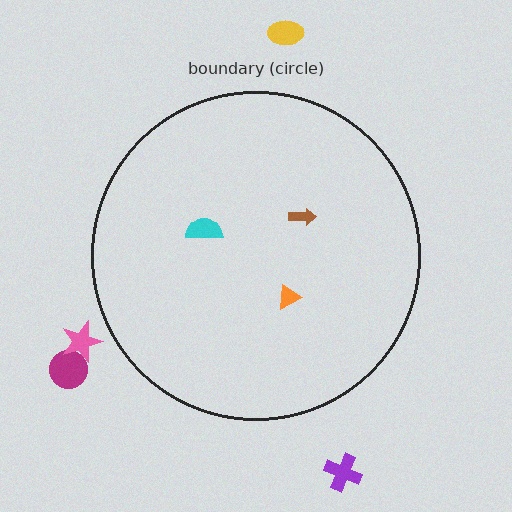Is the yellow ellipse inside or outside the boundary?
Outside.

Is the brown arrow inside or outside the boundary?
Inside.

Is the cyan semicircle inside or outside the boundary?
Inside.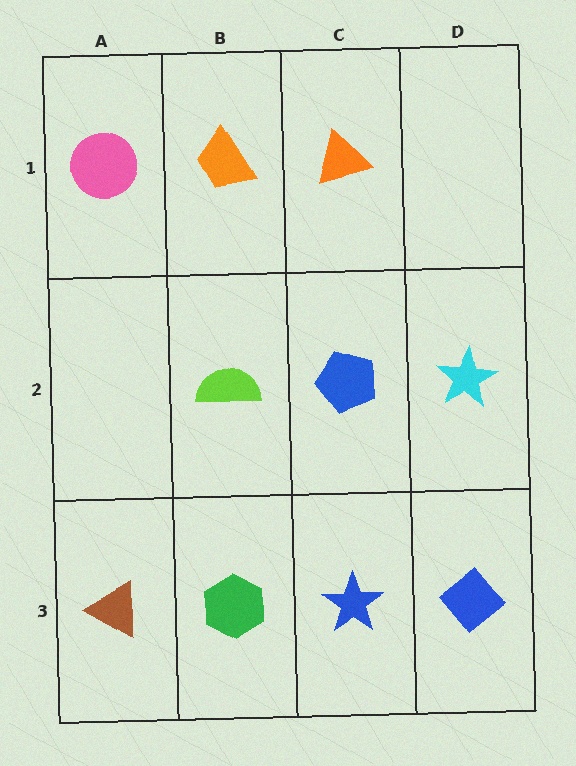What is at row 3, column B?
A green hexagon.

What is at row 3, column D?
A blue diamond.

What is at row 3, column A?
A brown triangle.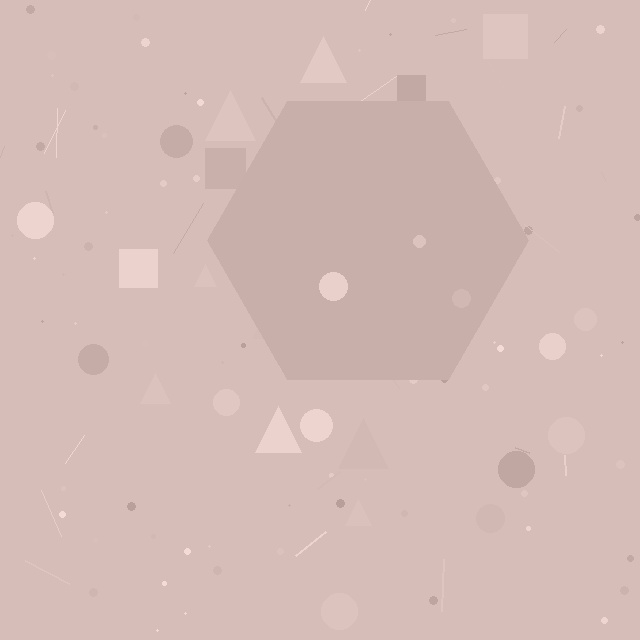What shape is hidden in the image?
A hexagon is hidden in the image.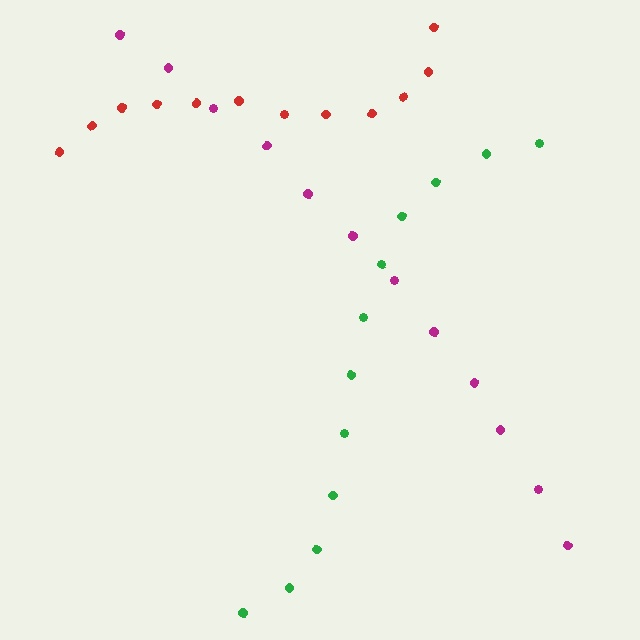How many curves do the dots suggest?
There are 3 distinct paths.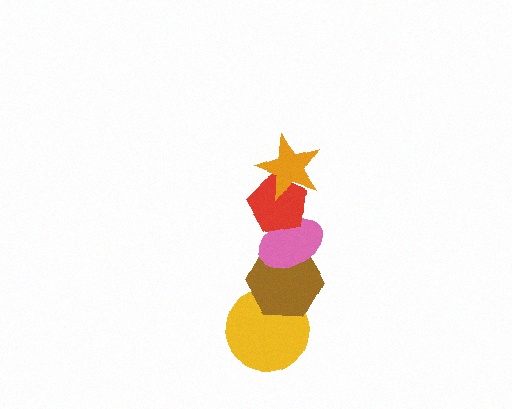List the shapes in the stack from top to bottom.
From top to bottom: the orange star, the red pentagon, the pink ellipse, the brown hexagon, the yellow circle.